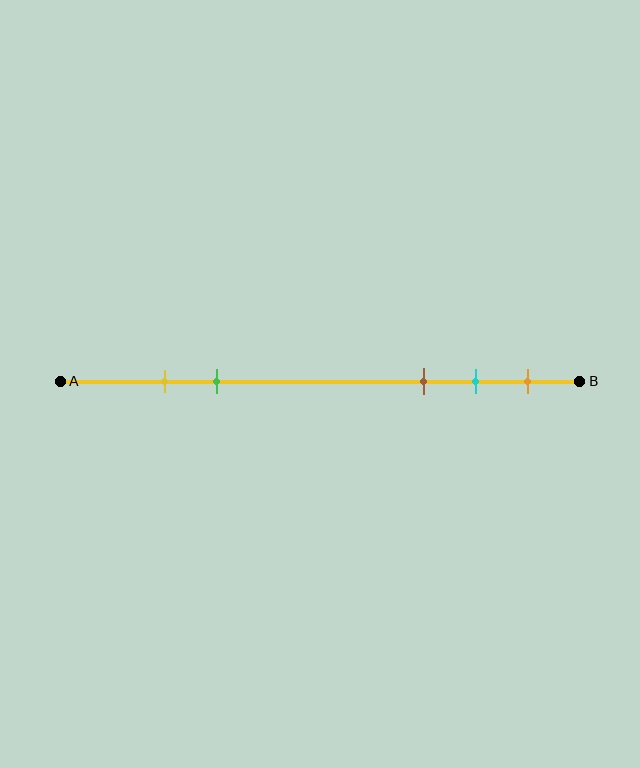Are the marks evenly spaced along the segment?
No, the marks are not evenly spaced.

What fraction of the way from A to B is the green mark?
The green mark is approximately 30% (0.3) of the way from A to B.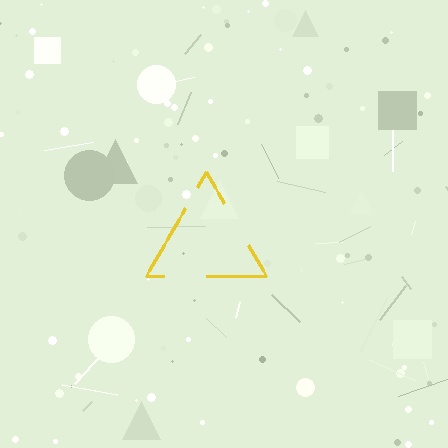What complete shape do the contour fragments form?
The contour fragments form a triangle.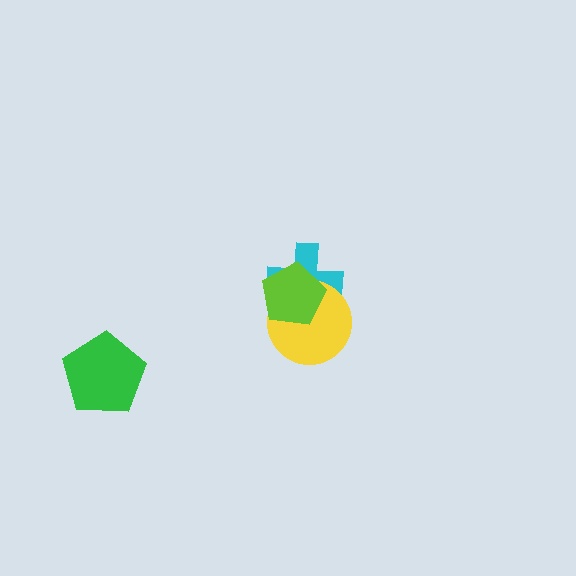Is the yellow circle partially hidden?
Yes, it is partially covered by another shape.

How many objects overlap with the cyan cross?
2 objects overlap with the cyan cross.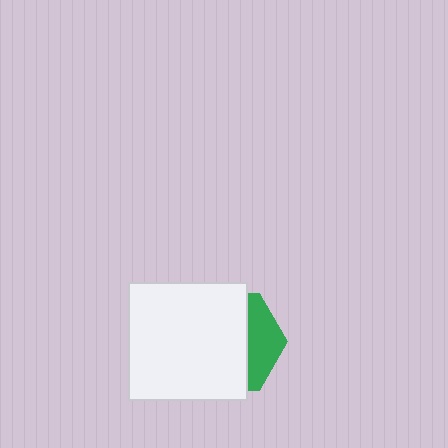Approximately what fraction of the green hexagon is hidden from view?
Roughly 69% of the green hexagon is hidden behind the white square.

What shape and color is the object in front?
The object in front is a white square.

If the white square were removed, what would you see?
You would see the complete green hexagon.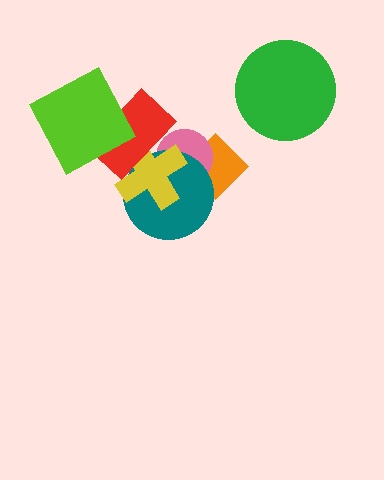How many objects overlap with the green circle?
0 objects overlap with the green circle.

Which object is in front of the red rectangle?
The lime square is in front of the red rectangle.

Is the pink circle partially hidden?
Yes, it is partially covered by another shape.